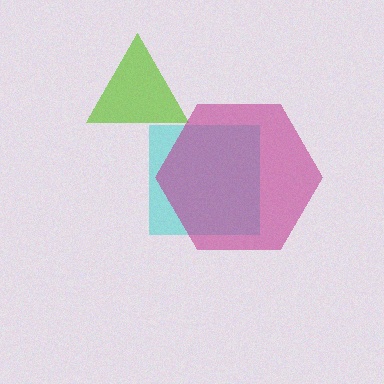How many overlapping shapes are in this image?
There are 3 overlapping shapes in the image.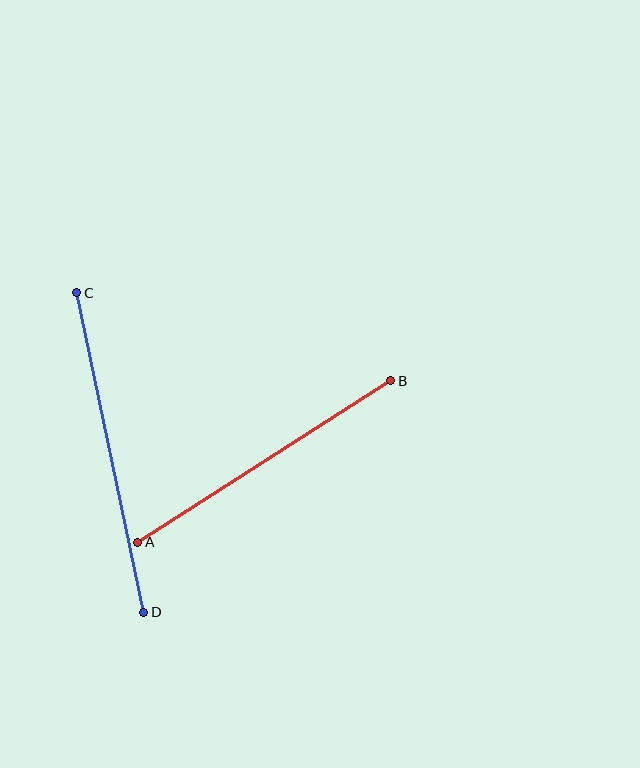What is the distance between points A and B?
The distance is approximately 300 pixels.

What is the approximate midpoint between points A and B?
The midpoint is at approximately (264, 461) pixels.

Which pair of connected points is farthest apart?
Points C and D are farthest apart.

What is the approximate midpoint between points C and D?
The midpoint is at approximately (110, 452) pixels.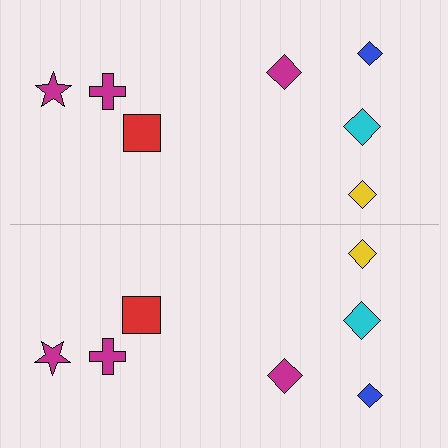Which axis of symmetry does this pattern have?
The pattern has a horizontal axis of symmetry running through the center of the image.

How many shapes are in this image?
There are 14 shapes in this image.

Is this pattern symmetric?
Yes, this pattern has bilateral (reflection) symmetry.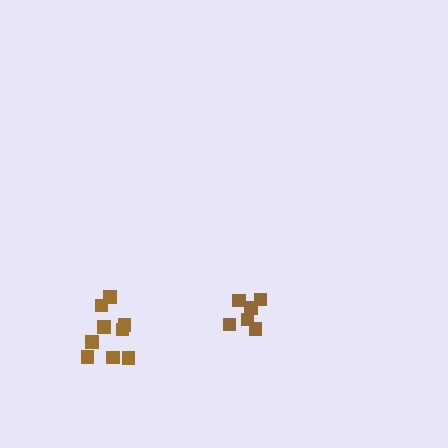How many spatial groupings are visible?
There are 2 spatial groupings.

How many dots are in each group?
Group 1: 9 dots, Group 2: 6 dots (15 total).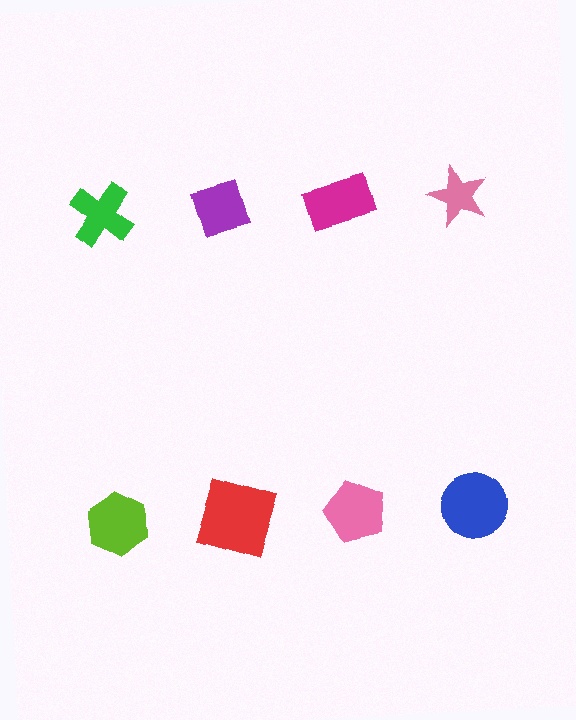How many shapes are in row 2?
4 shapes.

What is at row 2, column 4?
A blue circle.